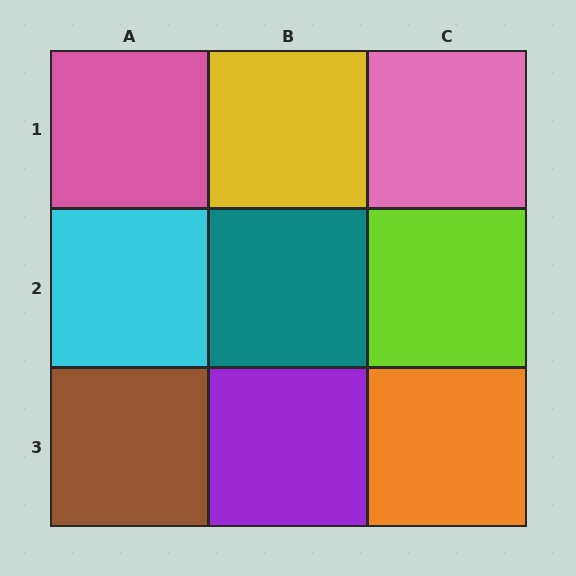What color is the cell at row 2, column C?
Lime.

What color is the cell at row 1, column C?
Pink.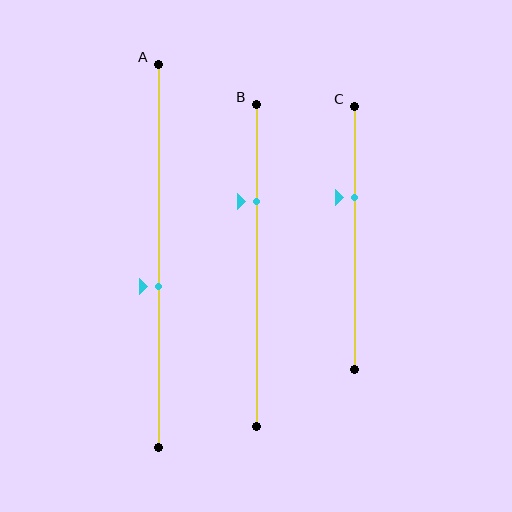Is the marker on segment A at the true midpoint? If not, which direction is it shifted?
No, the marker on segment A is shifted downward by about 8% of the segment length.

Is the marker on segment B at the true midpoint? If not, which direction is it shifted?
No, the marker on segment B is shifted upward by about 20% of the segment length.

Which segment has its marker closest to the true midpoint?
Segment A has its marker closest to the true midpoint.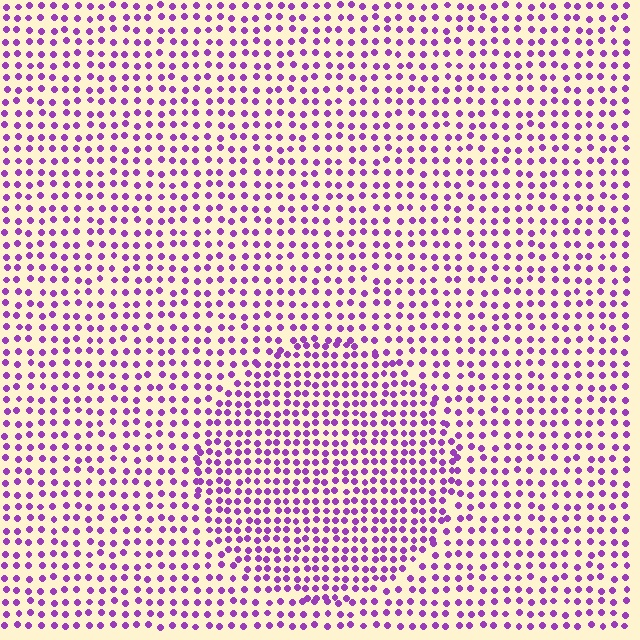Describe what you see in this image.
The image contains small purple elements arranged at two different densities. A circle-shaped region is visible where the elements are more densely packed than the surrounding area.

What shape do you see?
I see a circle.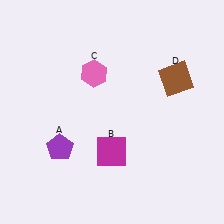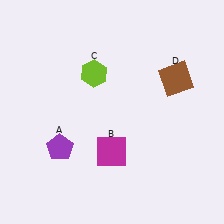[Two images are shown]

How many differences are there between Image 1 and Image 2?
There is 1 difference between the two images.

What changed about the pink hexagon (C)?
In Image 1, C is pink. In Image 2, it changed to lime.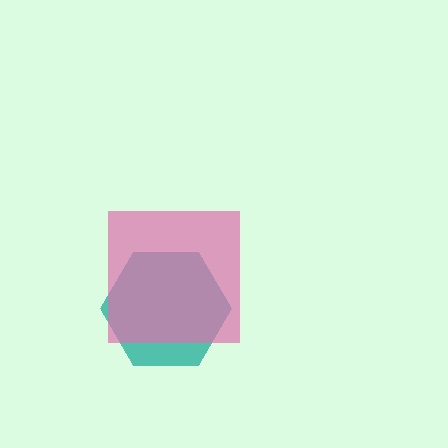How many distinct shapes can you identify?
There are 2 distinct shapes: a teal hexagon, a pink square.